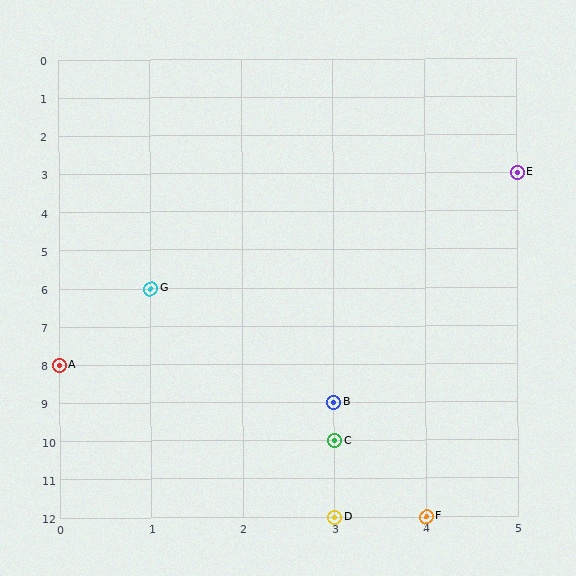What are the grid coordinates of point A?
Point A is at grid coordinates (0, 8).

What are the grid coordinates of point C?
Point C is at grid coordinates (3, 10).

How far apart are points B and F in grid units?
Points B and F are 1 column and 3 rows apart (about 3.2 grid units diagonally).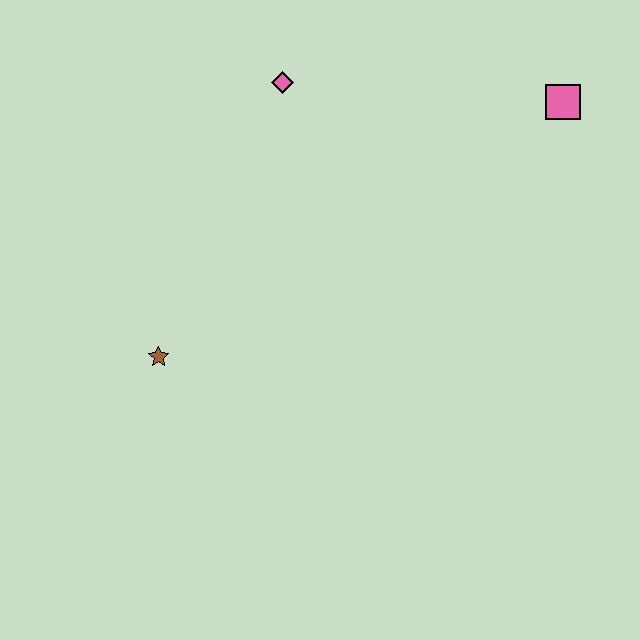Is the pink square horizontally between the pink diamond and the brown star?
No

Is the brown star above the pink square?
No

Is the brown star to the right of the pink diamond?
No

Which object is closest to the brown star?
The pink diamond is closest to the brown star.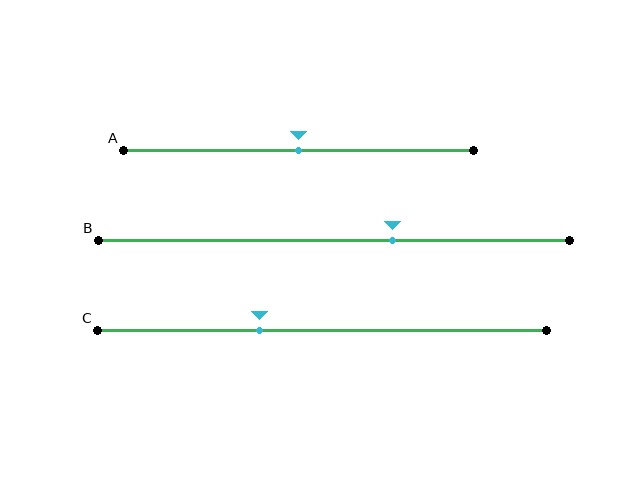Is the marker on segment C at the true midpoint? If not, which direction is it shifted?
No, the marker on segment C is shifted to the left by about 14% of the segment length.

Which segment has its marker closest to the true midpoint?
Segment A has its marker closest to the true midpoint.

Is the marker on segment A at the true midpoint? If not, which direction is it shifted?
Yes, the marker on segment A is at the true midpoint.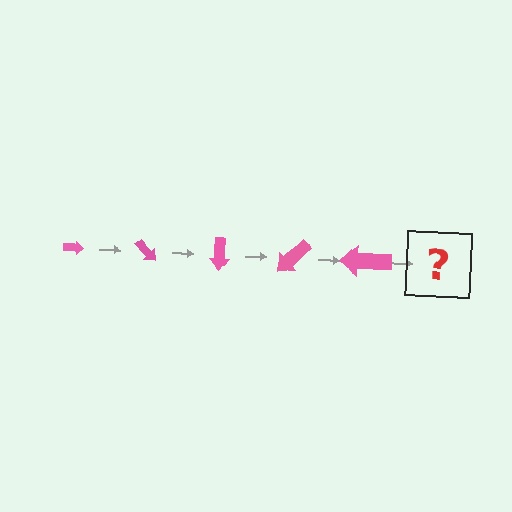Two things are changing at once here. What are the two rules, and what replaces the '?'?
The two rules are that the arrow grows larger each step and it rotates 45 degrees each step. The '?' should be an arrow, larger than the previous one and rotated 225 degrees from the start.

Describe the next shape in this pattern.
It should be an arrow, larger than the previous one and rotated 225 degrees from the start.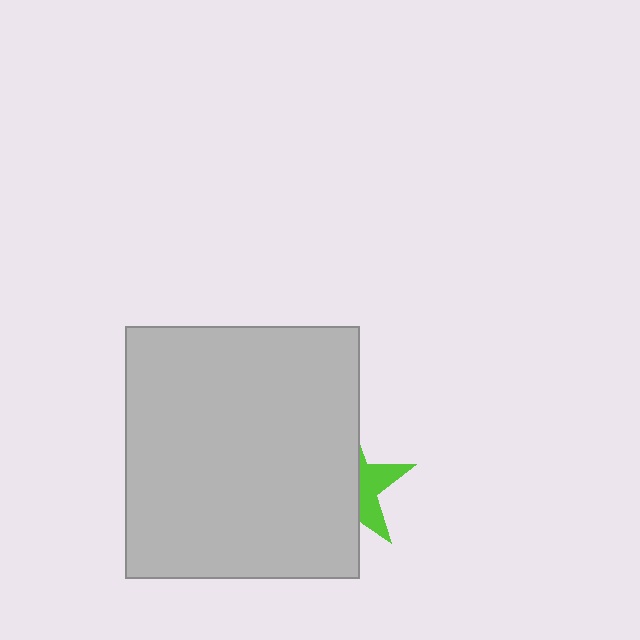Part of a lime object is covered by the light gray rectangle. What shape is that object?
It is a star.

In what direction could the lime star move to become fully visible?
The lime star could move right. That would shift it out from behind the light gray rectangle entirely.